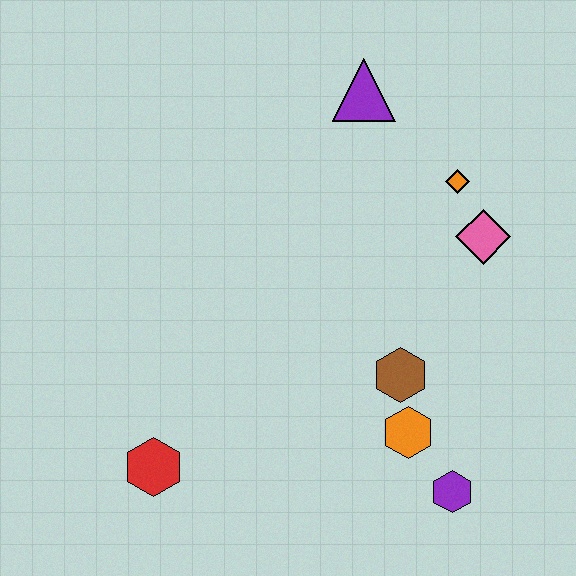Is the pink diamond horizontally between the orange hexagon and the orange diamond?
No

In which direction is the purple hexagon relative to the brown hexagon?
The purple hexagon is below the brown hexagon.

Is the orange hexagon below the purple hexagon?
No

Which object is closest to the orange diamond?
The pink diamond is closest to the orange diamond.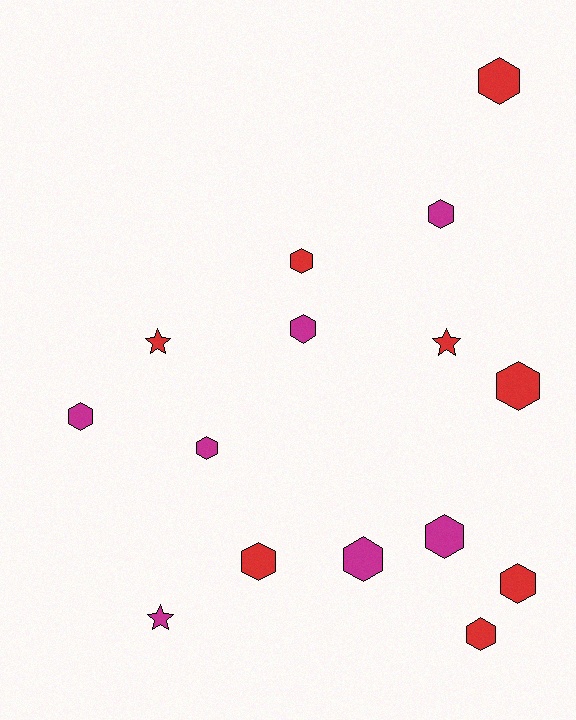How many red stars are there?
There are 2 red stars.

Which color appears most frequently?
Red, with 8 objects.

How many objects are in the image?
There are 15 objects.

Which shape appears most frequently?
Hexagon, with 12 objects.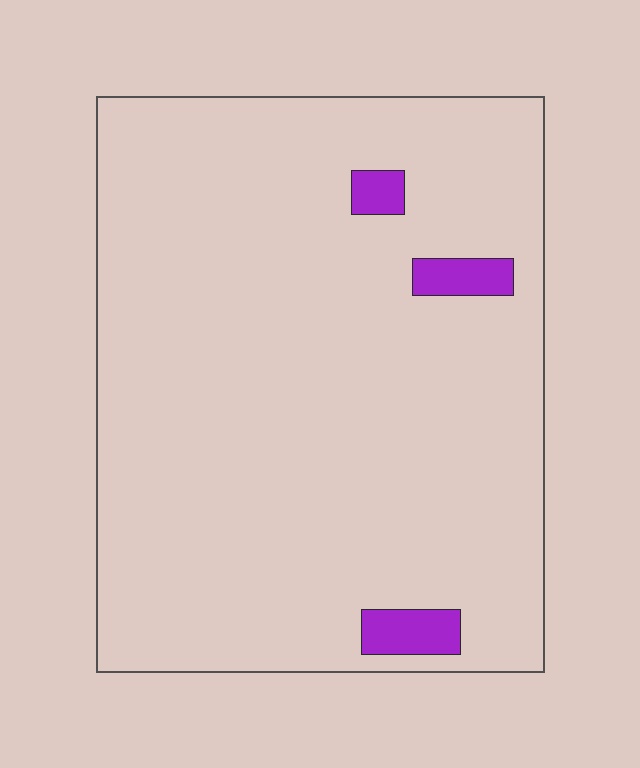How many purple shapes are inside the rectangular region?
3.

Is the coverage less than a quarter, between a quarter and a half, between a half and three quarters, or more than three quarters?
Less than a quarter.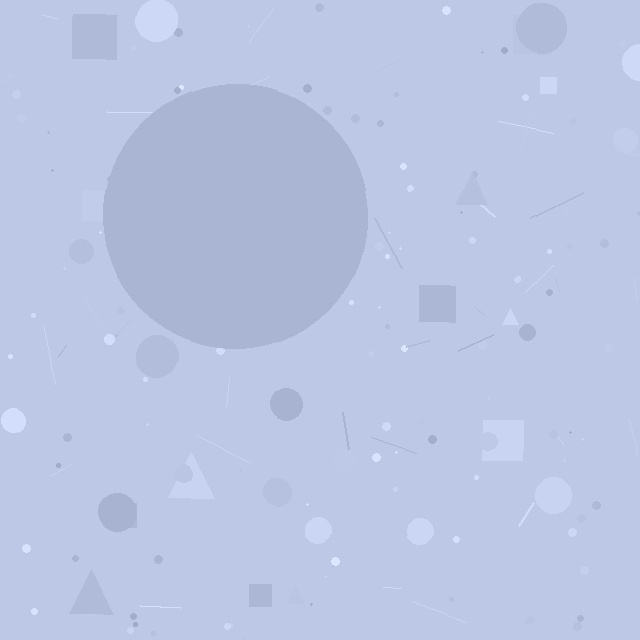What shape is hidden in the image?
A circle is hidden in the image.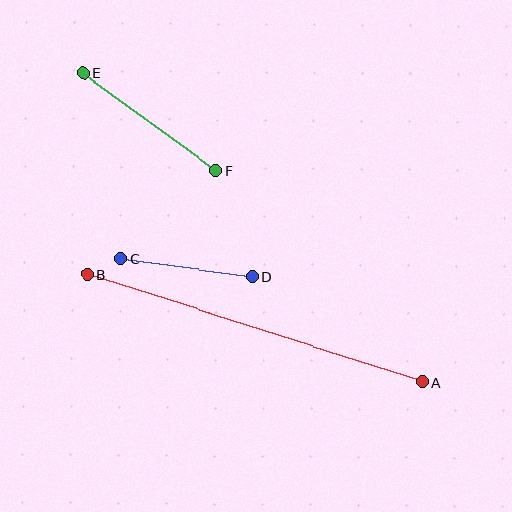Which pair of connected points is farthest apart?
Points A and B are farthest apart.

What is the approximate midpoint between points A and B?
The midpoint is at approximately (255, 328) pixels.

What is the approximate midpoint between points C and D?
The midpoint is at approximately (186, 268) pixels.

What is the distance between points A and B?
The distance is approximately 352 pixels.